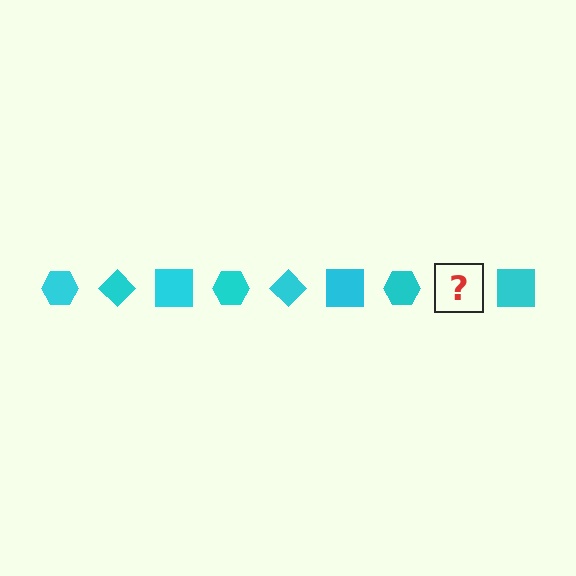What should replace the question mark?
The question mark should be replaced with a cyan diamond.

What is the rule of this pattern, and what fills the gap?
The rule is that the pattern cycles through hexagon, diamond, square shapes in cyan. The gap should be filled with a cyan diamond.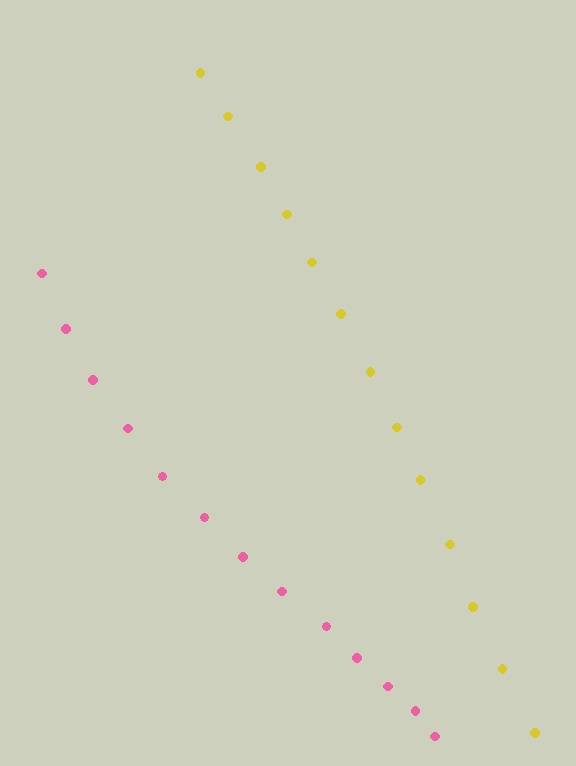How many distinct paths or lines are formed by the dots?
There are 2 distinct paths.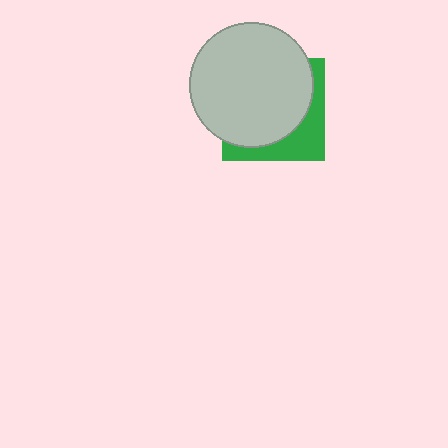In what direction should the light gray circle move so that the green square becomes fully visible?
The light gray circle should move toward the upper-left. That is the shortest direction to clear the overlap and leave the green square fully visible.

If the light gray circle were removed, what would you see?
You would see the complete green square.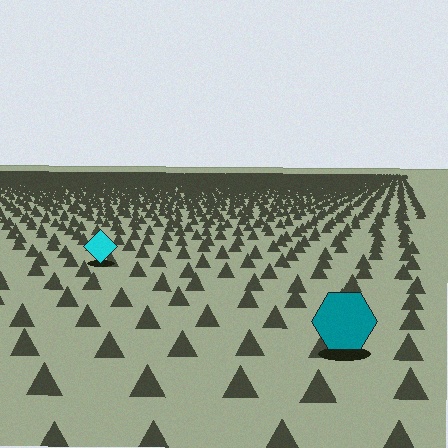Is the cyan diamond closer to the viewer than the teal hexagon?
No. The teal hexagon is closer — you can tell from the texture gradient: the ground texture is coarser near it.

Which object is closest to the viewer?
The teal hexagon is closest. The texture marks near it are larger and more spread out.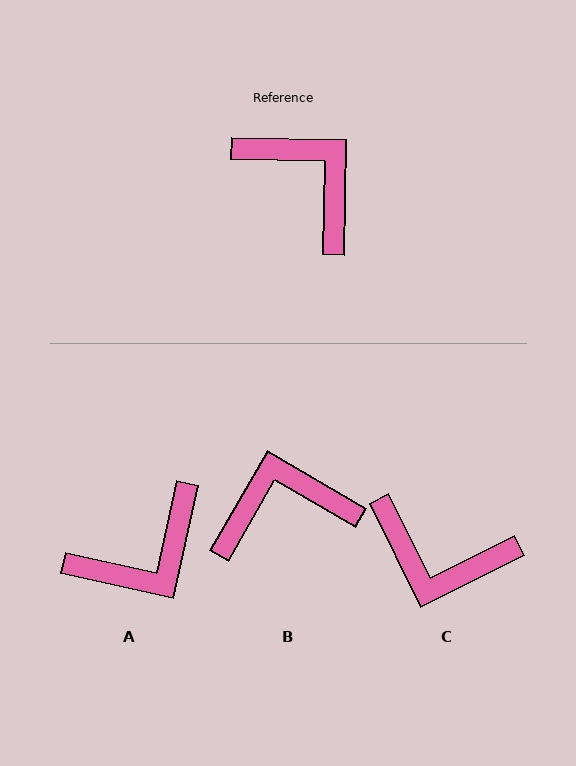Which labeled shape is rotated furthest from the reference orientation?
C, about 153 degrees away.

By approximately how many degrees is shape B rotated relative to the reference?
Approximately 61 degrees counter-clockwise.